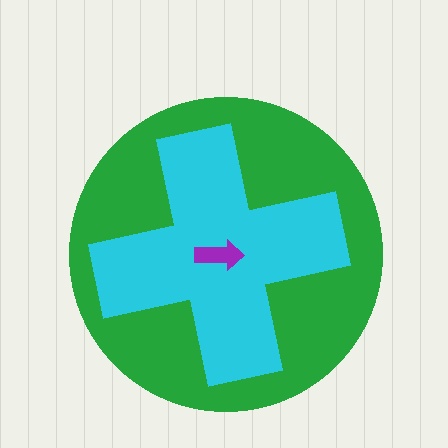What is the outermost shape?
The green circle.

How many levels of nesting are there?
3.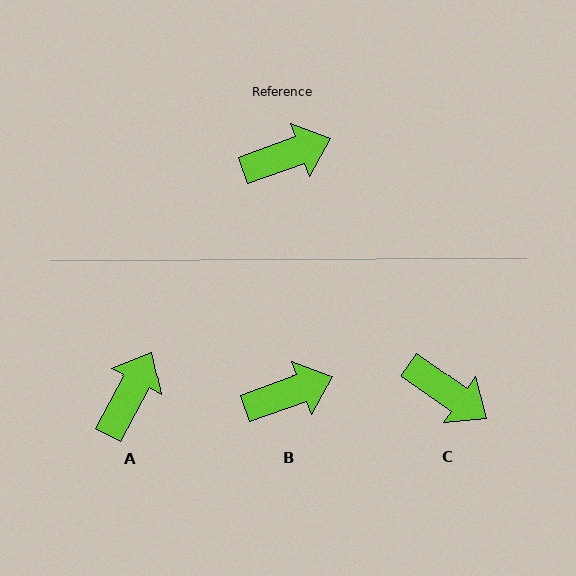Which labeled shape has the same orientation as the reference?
B.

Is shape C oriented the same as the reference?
No, it is off by about 54 degrees.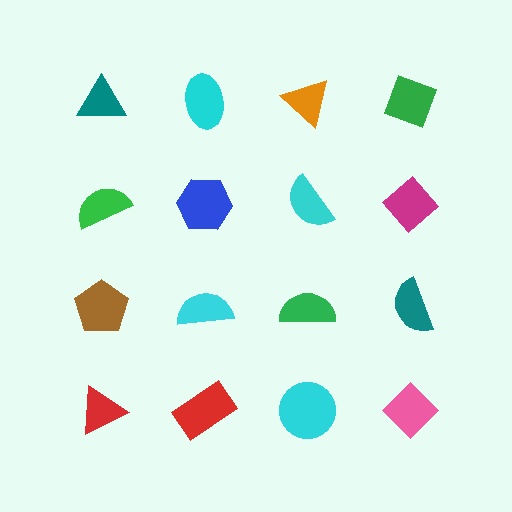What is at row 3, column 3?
A green semicircle.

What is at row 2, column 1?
A green semicircle.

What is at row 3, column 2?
A cyan semicircle.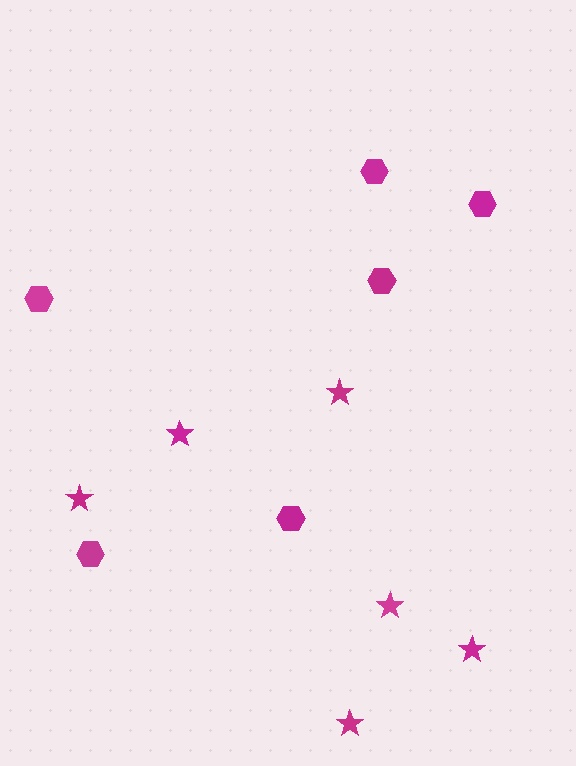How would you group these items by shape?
There are 2 groups: one group of stars (6) and one group of hexagons (6).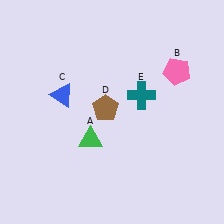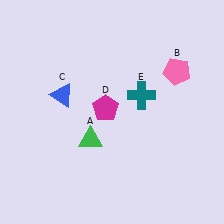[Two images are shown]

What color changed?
The pentagon (D) changed from brown in Image 1 to magenta in Image 2.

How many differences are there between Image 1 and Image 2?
There is 1 difference between the two images.